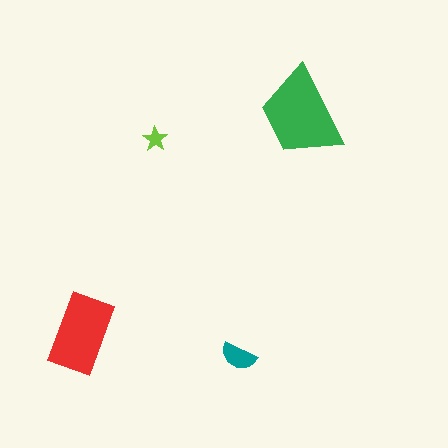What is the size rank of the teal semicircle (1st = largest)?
3rd.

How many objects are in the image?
There are 4 objects in the image.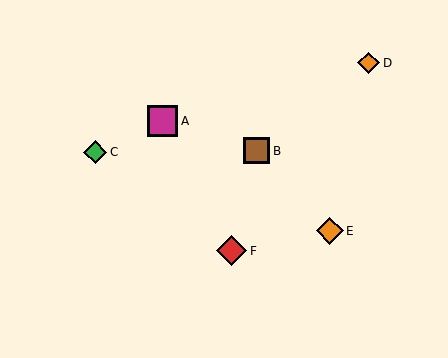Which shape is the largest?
The magenta square (labeled A) is the largest.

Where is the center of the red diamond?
The center of the red diamond is at (231, 251).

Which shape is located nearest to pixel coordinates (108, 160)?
The green diamond (labeled C) at (95, 152) is nearest to that location.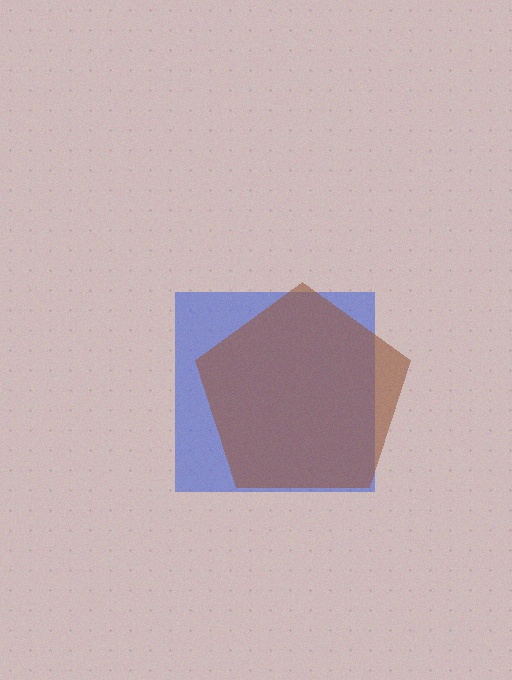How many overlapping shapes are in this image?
There are 2 overlapping shapes in the image.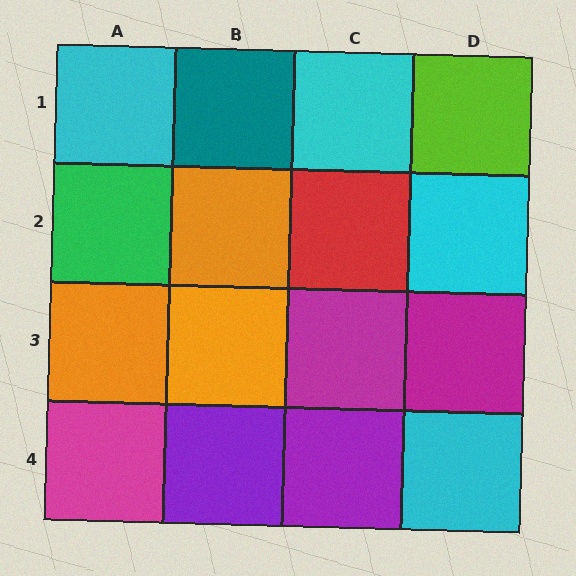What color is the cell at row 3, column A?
Orange.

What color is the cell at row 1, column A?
Cyan.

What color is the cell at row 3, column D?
Magenta.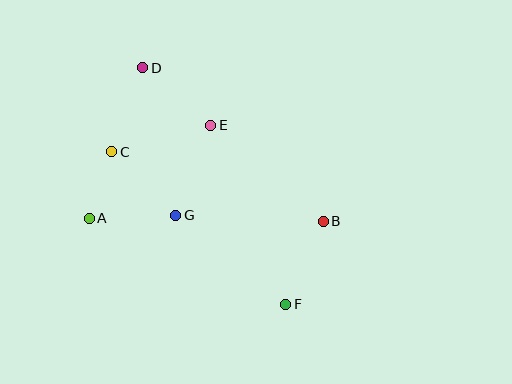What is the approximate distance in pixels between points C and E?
The distance between C and E is approximately 103 pixels.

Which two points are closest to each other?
Points A and C are closest to each other.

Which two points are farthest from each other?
Points D and F are farthest from each other.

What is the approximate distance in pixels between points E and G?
The distance between E and G is approximately 96 pixels.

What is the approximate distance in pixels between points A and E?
The distance between A and E is approximately 153 pixels.